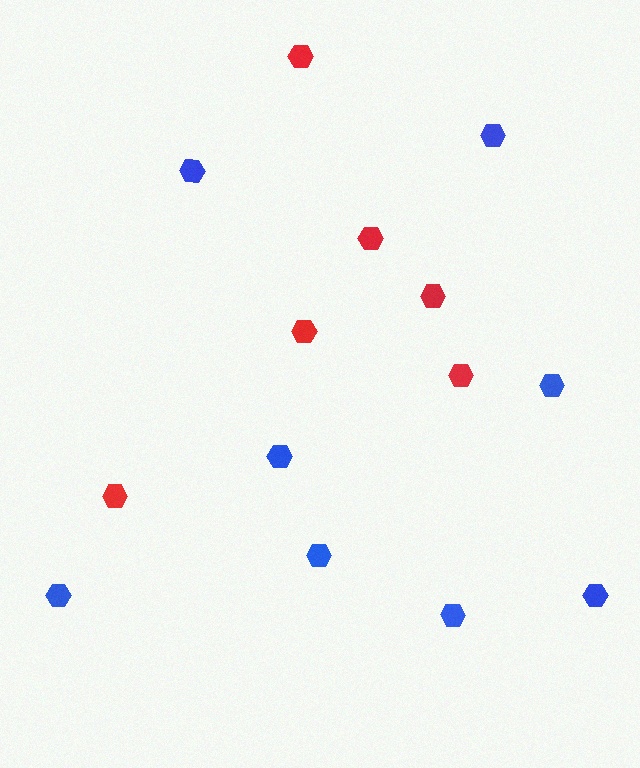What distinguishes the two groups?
There are 2 groups: one group of red hexagons (6) and one group of blue hexagons (8).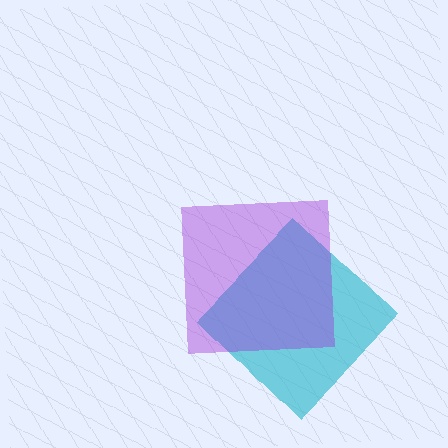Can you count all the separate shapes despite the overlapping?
Yes, there are 2 separate shapes.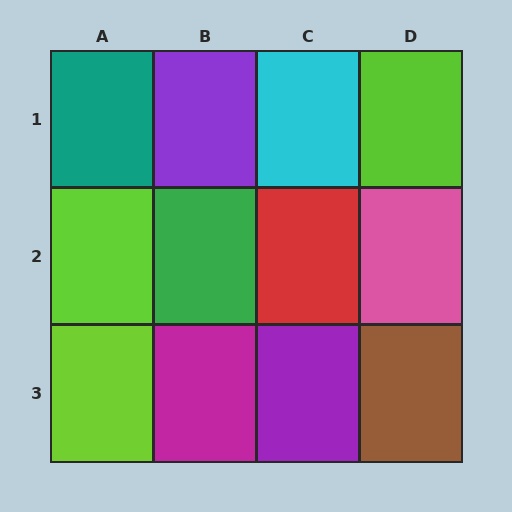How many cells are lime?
3 cells are lime.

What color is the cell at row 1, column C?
Cyan.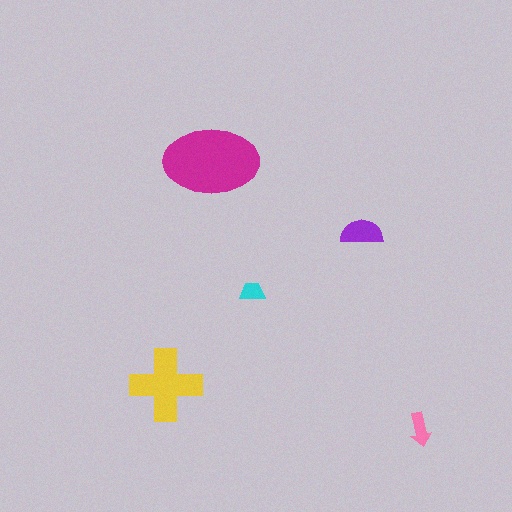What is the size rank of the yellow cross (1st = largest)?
2nd.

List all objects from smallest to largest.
The cyan trapezoid, the pink arrow, the purple semicircle, the yellow cross, the magenta ellipse.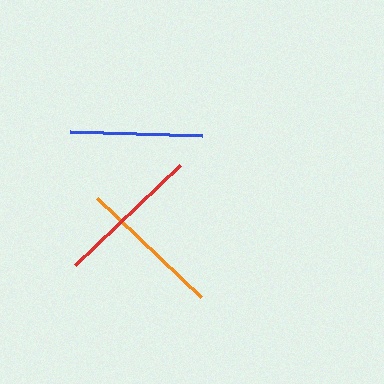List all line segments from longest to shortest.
From longest to shortest: red, orange, blue.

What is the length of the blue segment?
The blue segment is approximately 132 pixels long.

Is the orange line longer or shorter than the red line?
The red line is longer than the orange line.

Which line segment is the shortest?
The blue line is the shortest at approximately 132 pixels.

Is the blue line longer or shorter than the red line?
The red line is longer than the blue line.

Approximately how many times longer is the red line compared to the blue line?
The red line is approximately 1.1 times the length of the blue line.